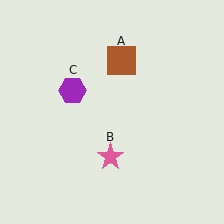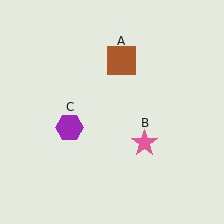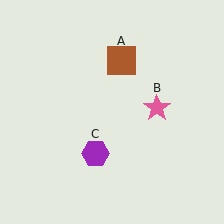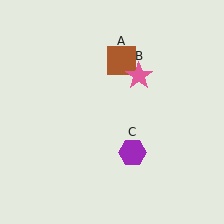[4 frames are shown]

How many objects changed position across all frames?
2 objects changed position: pink star (object B), purple hexagon (object C).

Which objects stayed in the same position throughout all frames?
Brown square (object A) remained stationary.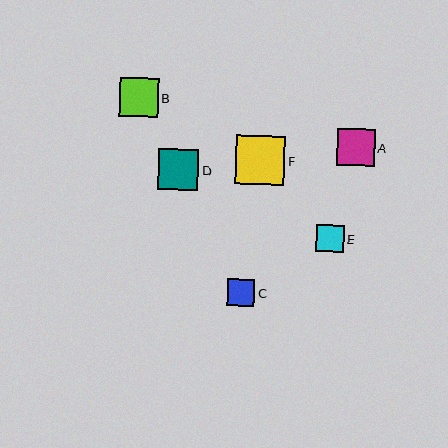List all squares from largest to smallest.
From largest to smallest: F, D, B, A, E, C.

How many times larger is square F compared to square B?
Square F is approximately 1.3 times the size of square B.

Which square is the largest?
Square F is the largest with a size of approximately 49 pixels.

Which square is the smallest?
Square C is the smallest with a size of approximately 27 pixels.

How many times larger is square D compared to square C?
Square D is approximately 1.5 times the size of square C.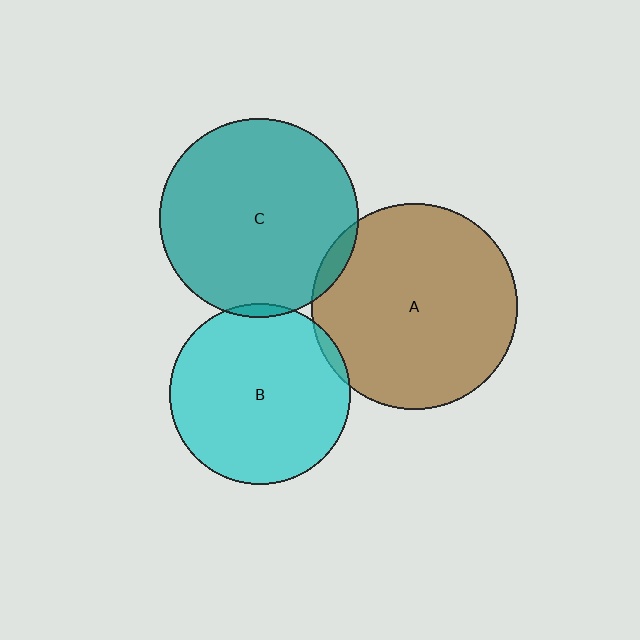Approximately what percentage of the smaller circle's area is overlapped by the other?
Approximately 5%.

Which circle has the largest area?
Circle A (brown).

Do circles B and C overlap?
Yes.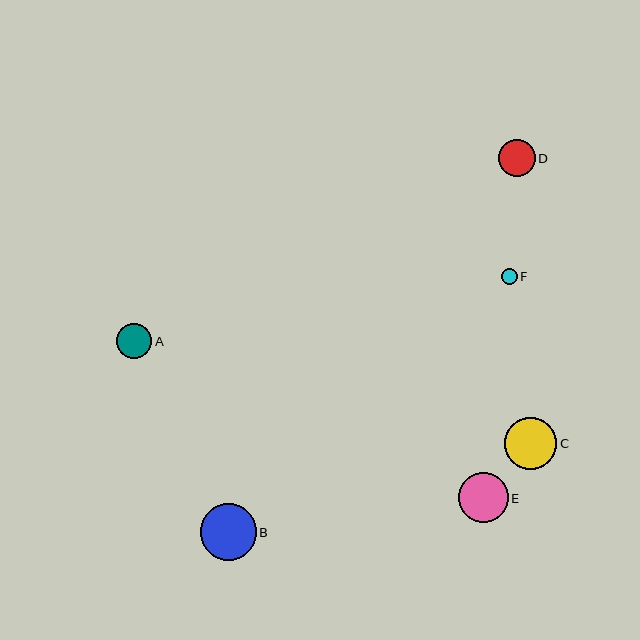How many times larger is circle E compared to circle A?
Circle E is approximately 1.4 times the size of circle A.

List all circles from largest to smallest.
From largest to smallest: B, C, E, D, A, F.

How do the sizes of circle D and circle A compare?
Circle D and circle A are approximately the same size.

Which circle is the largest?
Circle B is the largest with a size of approximately 56 pixels.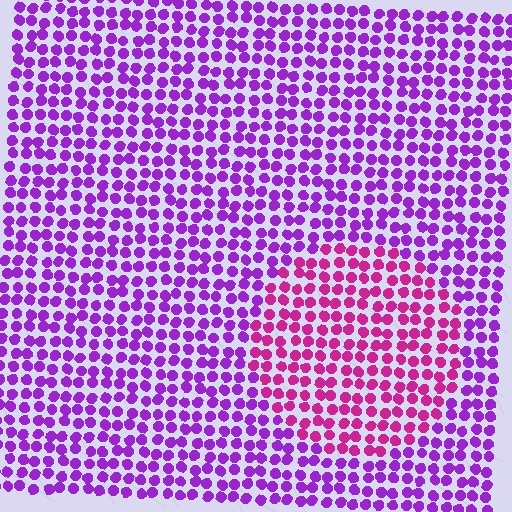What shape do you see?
I see a circle.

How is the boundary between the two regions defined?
The boundary is defined purely by a slight shift in hue (about 37 degrees). Spacing, size, and orientation are identical on both sides.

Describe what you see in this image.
The image is filled with small purple elements in a uniform arrangement. A circle-shaped region is visible where the elements are tinted to a slightly different hue, forming a subtle color boundary.